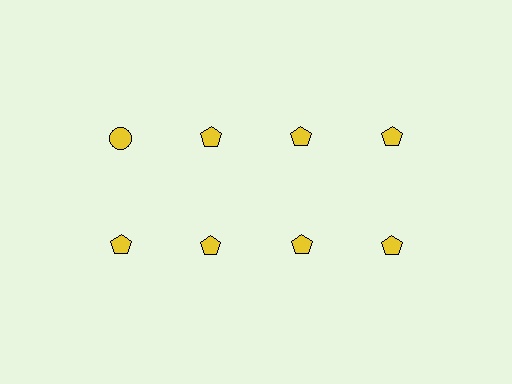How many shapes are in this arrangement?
There are 8 shapes arranged in a grid pattern.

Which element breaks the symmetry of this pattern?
The yellow circle in the top row, leftmost column breaks the symmetry. All other shapes are yellow pentagons.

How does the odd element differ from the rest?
It has a different shape: circle instead of pentagon.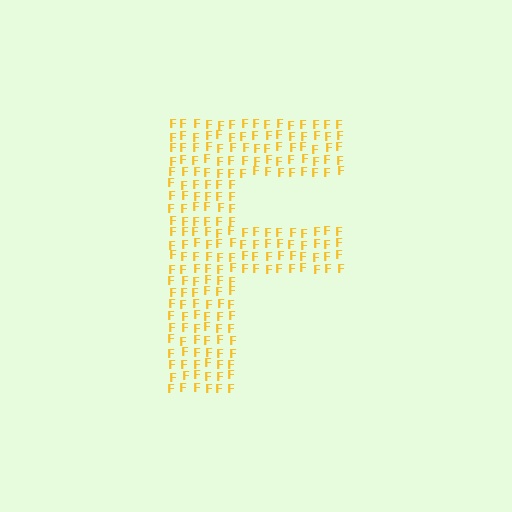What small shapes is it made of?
It is made of small letter F's.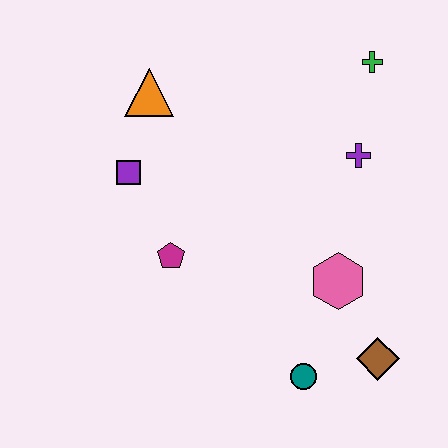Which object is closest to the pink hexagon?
The brown diamond is closest to the pink hexagon.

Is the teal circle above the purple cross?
No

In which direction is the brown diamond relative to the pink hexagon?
The brown diamond is below the pink hexagon.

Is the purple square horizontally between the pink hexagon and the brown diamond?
No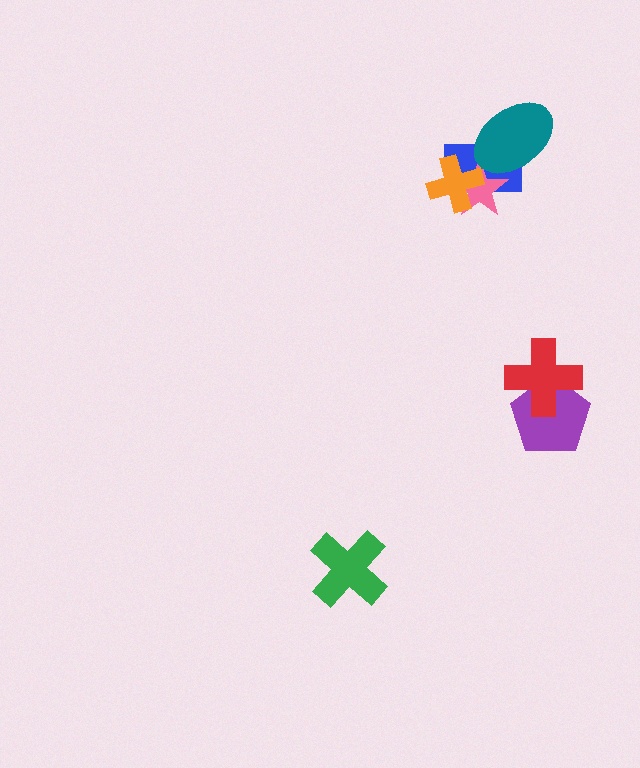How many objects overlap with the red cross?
1 object overlaps with the red cross.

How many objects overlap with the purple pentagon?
1 object overlaps with the purple pentagon.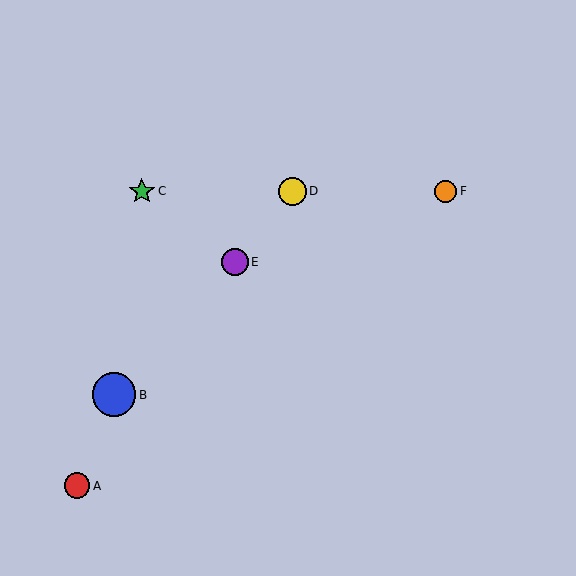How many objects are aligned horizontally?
3 objects (C, D, F) are aligned horizontally.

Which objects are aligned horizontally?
Objects C, D, F are aligned horizontally.